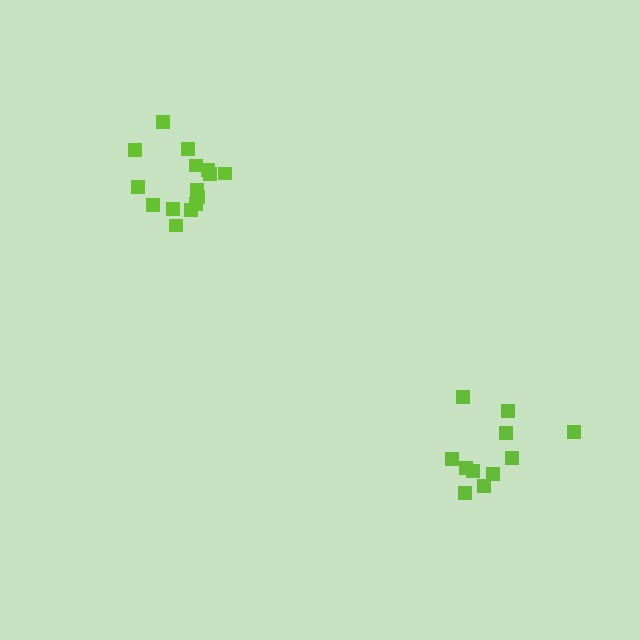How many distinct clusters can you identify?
There are 2 distinct clusters.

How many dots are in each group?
Group 1: 11 dots, Group 2: 15 dots (26 total).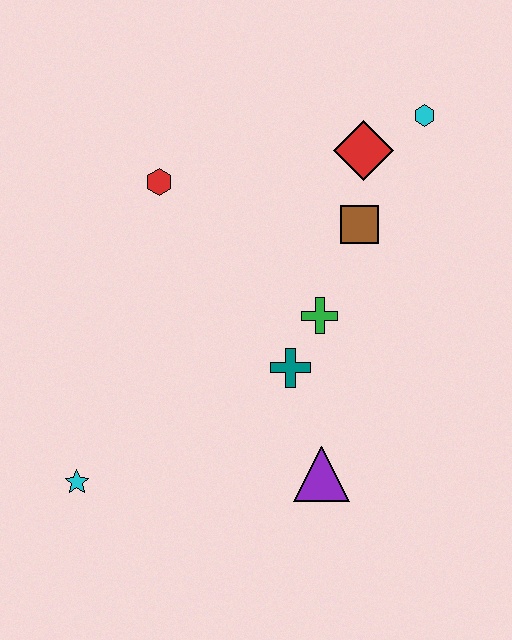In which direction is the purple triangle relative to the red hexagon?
The purple triangle is below the red hexagon.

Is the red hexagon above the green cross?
Yes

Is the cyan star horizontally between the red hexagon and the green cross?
No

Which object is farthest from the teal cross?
The cyan hexagon is farthest from the teal cross.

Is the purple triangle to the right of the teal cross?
Yes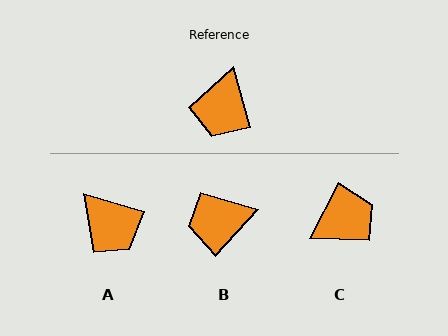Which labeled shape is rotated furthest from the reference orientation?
C, about 136 degrees away.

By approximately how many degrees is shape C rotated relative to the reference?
Approximately 136 degrees counter-clockwise.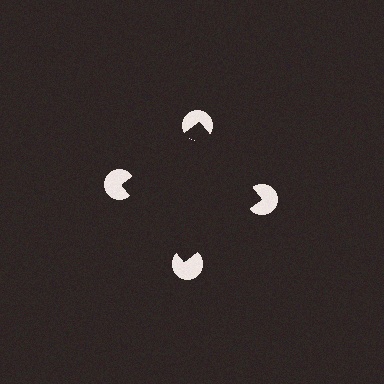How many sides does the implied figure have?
4 sides.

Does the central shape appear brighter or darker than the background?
It typically appears slightly darker than the background, even though no actual brightness change is drawn.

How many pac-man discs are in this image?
There are 4 — one at each vertex of the illusory square.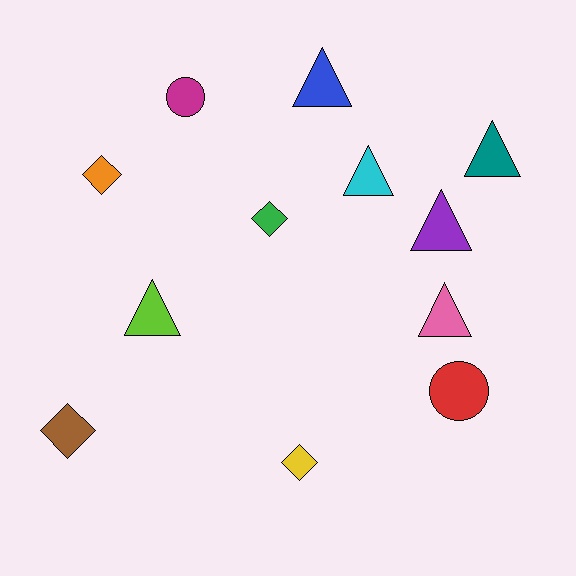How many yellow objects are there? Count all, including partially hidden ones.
There is 1 yellow object.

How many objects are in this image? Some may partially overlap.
There are 12 objects.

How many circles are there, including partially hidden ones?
There are 2 circles.